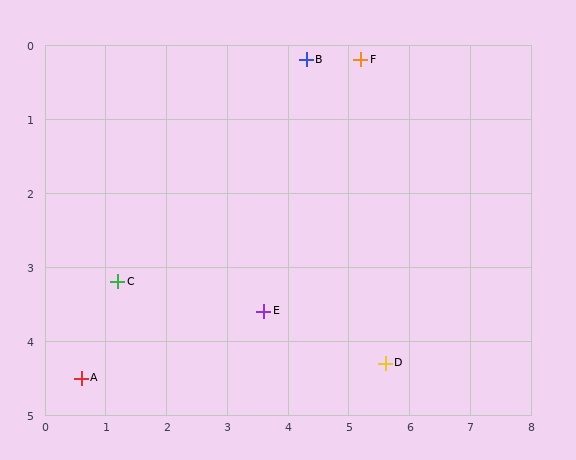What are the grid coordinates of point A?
Point A is at approximately (0.6, 4.5).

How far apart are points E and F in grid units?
Points E and F are about 3.8 grid units apart.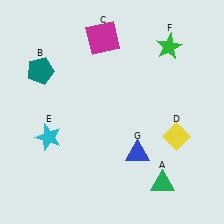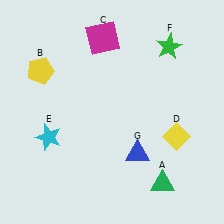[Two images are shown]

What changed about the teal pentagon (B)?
In Image 1, B is teal. In Image 2, it changed to yellow.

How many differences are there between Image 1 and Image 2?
There is 1 difference between the two images.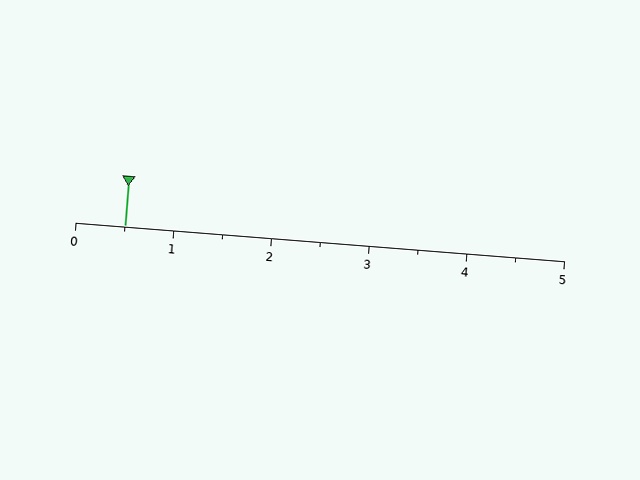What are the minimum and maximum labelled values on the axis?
The axis runs from 0 to 5.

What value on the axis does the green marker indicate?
The marker indicates approximately 0.5.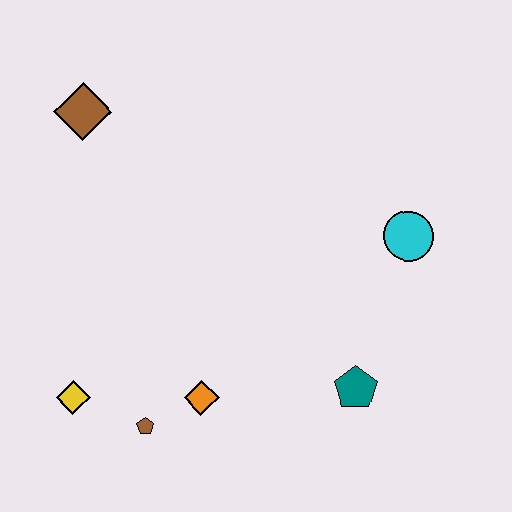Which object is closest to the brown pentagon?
The orange diamond is closest to the brown pentagon.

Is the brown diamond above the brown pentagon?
Yes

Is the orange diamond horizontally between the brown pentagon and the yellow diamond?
No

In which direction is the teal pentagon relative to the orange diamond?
The teal pentagon is to the right of the orange diamond.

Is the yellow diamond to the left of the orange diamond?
Yes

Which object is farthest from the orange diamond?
The brown diamond is farthest from the orange diamond.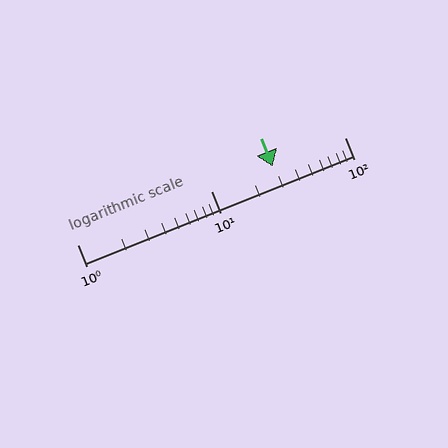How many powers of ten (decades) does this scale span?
The scale spans 2 decades, from 1 to 100.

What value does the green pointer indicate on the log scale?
The pointer indicates approximately 29.